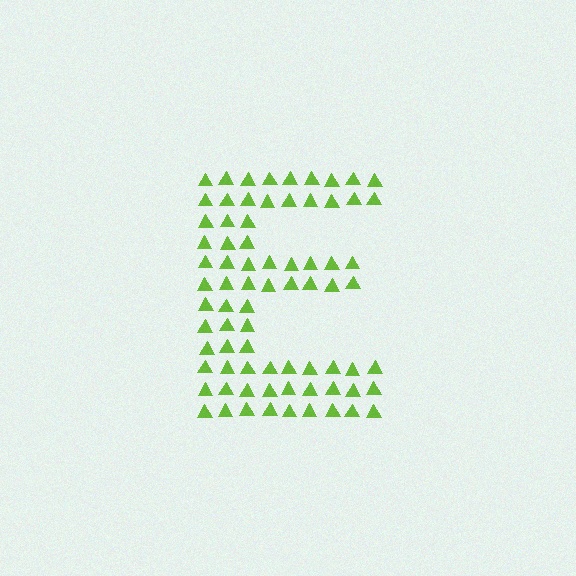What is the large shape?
The large shape is the letter E.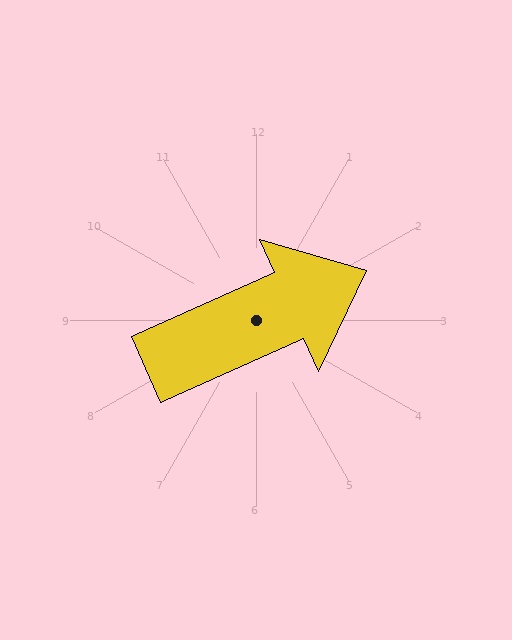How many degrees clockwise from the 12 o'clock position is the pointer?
Approximately 66 degrees.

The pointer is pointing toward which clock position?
Roughly 2 o'clock.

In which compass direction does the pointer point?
Northeast.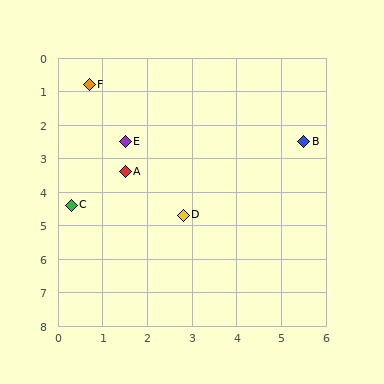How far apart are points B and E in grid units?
Points B and E are about 4.0 grid units apart.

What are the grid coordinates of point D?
Point D is at approximately (2.8, 4.7).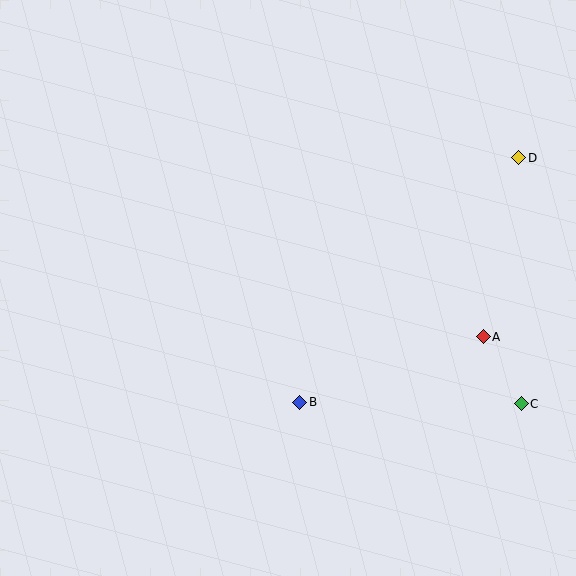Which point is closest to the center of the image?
Point B at (300, 402) is closest to the center.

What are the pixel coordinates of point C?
Point C is at (521, 404).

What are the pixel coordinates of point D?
Point D is at (519, 158).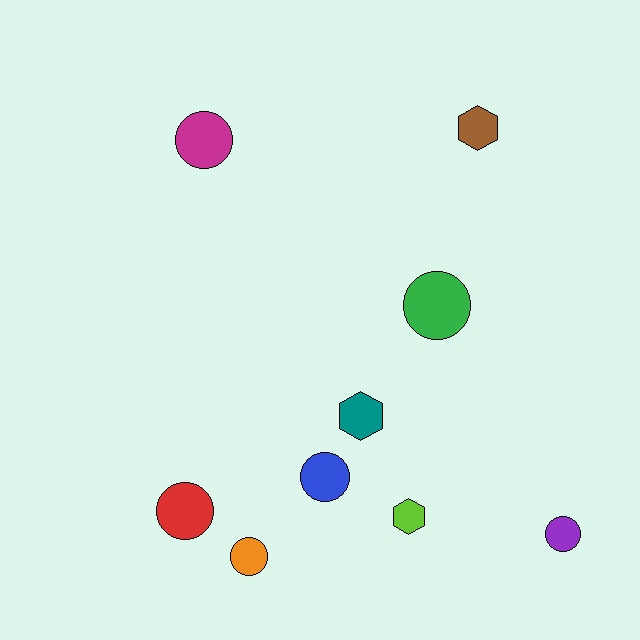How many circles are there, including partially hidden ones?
There are 6 circles.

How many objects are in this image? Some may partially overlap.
There are 9 objects.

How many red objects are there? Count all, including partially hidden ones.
There is 1 red object.